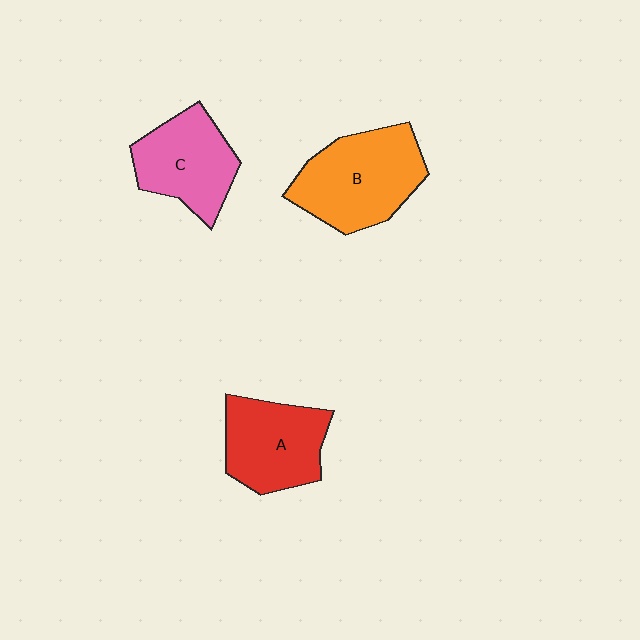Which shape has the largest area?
Shape B (orange).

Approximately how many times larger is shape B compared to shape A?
Approximately 1.2 times.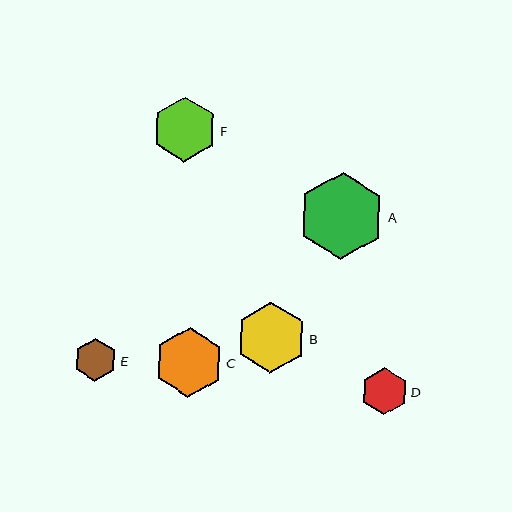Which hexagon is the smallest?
Hexagon E is the smallest with a size of approximately 43 pixels.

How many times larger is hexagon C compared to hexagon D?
Hexagon C is approximately 1.5 times the size of hexagon D.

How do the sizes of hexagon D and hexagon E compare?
Hexagon D and hexagon E are approximately the same size.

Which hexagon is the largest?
Hexagon A is the largest with a size of approximately 87 pixels.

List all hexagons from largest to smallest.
From largest to smallest: A, B, C, F, D, E.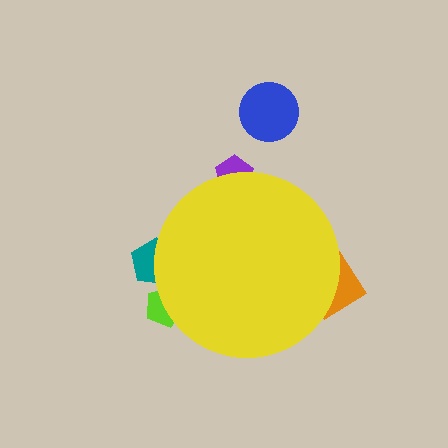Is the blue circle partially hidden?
No, the blue circle is fully visible.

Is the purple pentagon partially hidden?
Yes, the purple pentagon is partially hidden behind the yellow circle.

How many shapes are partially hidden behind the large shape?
4 shapes are partially hidden.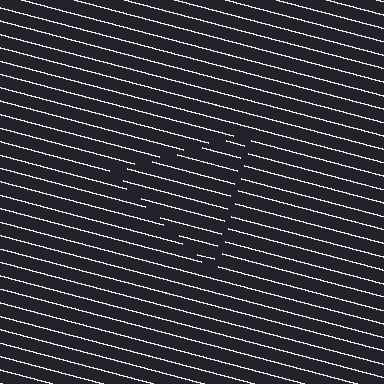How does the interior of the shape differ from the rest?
The interior of the shape contains the same grating, shifted by half a period — the contour is defined by the phase discontinuity where line-ends from the inner and outer gratings abut.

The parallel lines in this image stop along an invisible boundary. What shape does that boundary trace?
An illusory triangle. The interior of the shape contains the same grating, shifted by half a period — the contour is defined by the phase discontinuity where line-ends from the inner and outer gratings abut.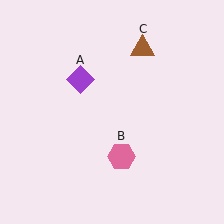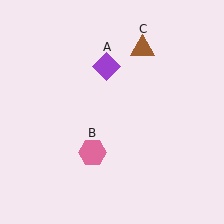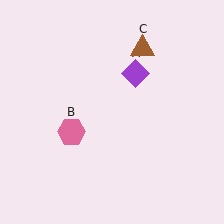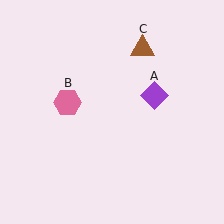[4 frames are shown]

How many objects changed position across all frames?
2 objects changed position: purple diamond (object A), pink hexagon (object B).